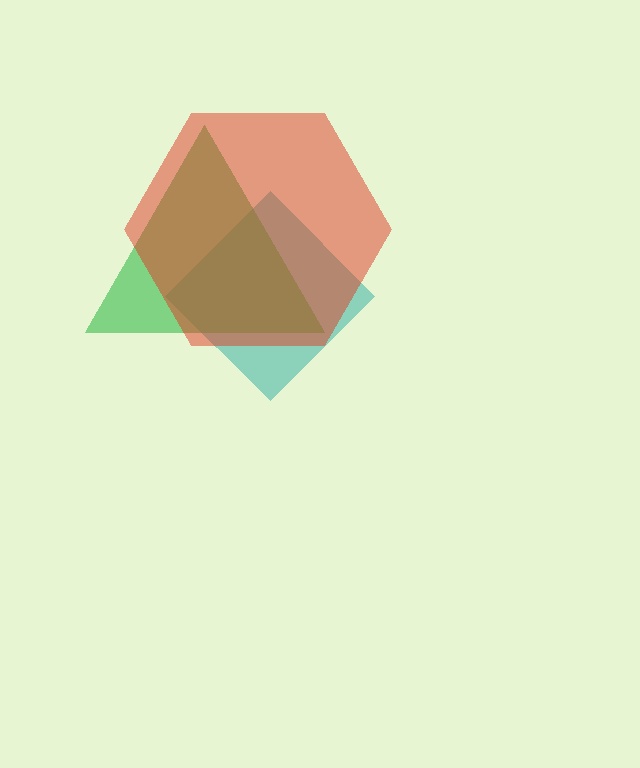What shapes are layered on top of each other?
The layered shapes are: a teal diamond, a green triangle, a red hexagon.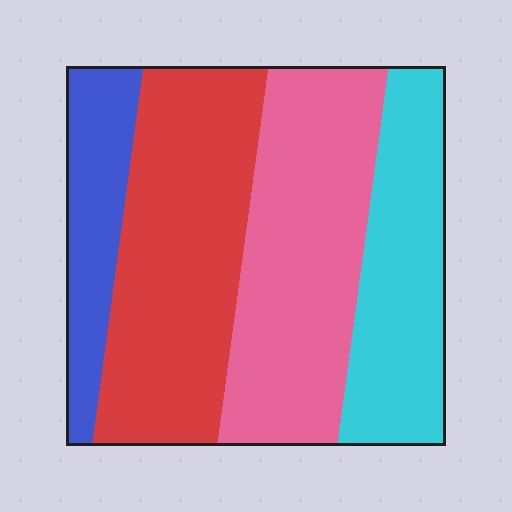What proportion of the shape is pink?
Pink covers about 30% of the shape.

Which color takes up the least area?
Blue, at roughly 15%.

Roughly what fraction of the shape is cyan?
Cyan takes up about one fifth (1/5) of the shape.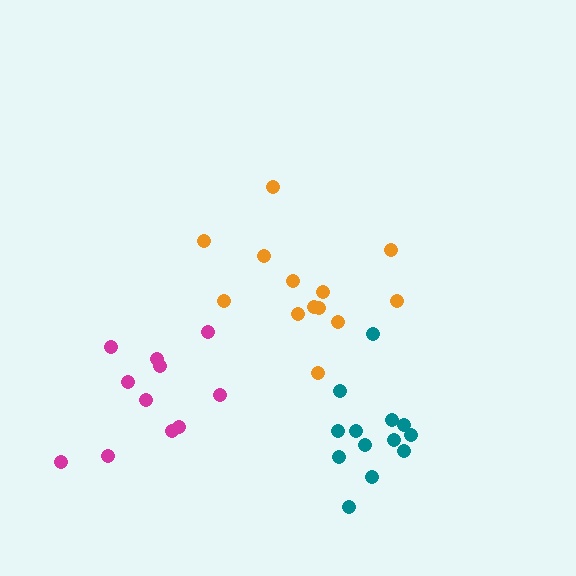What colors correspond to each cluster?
The clusters are colored: orange, teal, magenta.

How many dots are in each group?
Group 1: 13 dots, Group 2: 13 dots, Group 3: 11 dots (37 total).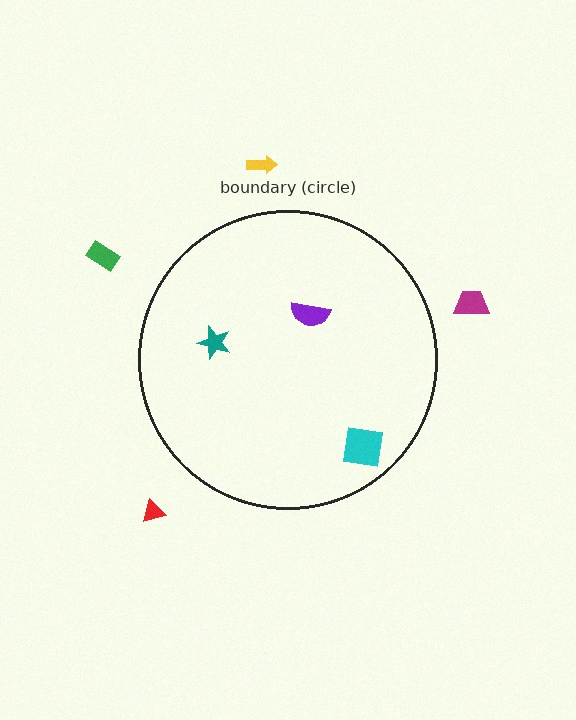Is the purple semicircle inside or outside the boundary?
Inside.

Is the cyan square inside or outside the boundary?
Inside.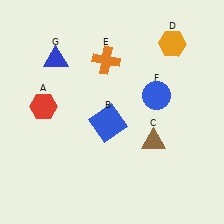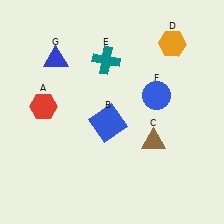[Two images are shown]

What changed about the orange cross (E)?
In Image 1, E is orange. In Image 2, it changed to teal.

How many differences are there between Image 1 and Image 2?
There is 1 difference between the two images.